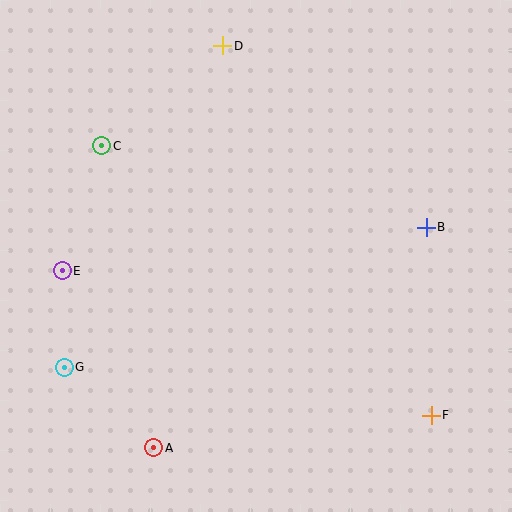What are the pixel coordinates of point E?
Point E is at (62, 271).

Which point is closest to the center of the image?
Point B at (426, 227) is closest to the center.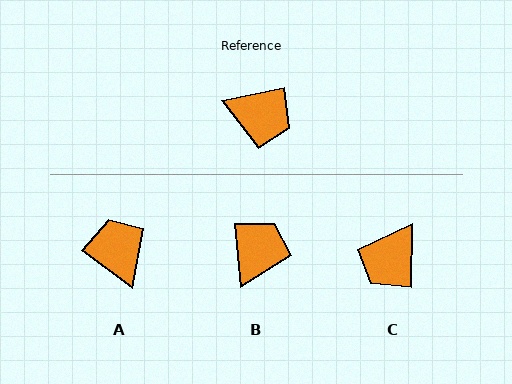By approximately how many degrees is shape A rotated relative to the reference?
Approximately 132 degrees counter-clockwise.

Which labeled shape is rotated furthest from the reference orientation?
A, about 132 degrees away.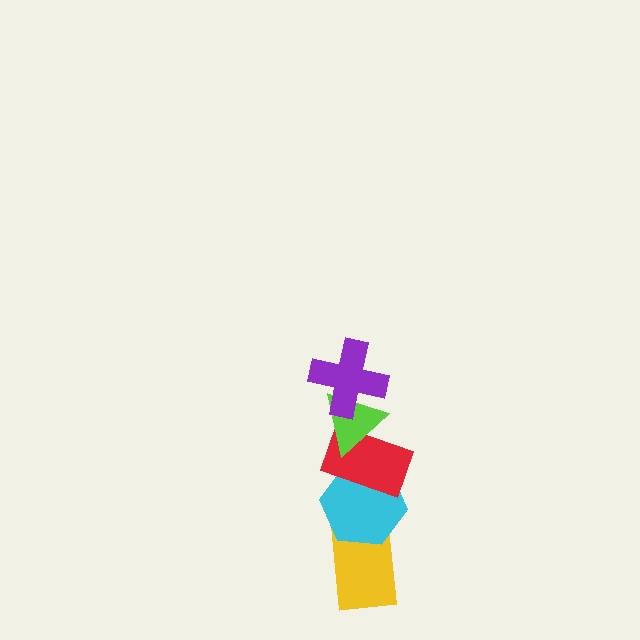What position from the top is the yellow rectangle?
The yellow rectangle is 5th from the top.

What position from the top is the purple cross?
The purple cross is 1st from the top.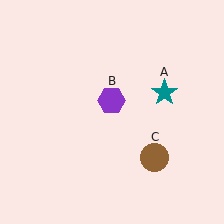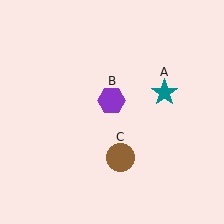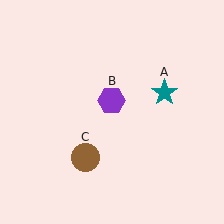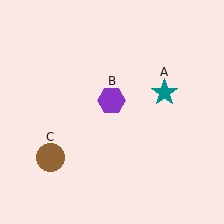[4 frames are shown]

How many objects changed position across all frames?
1 object changed position: brown circle (object C).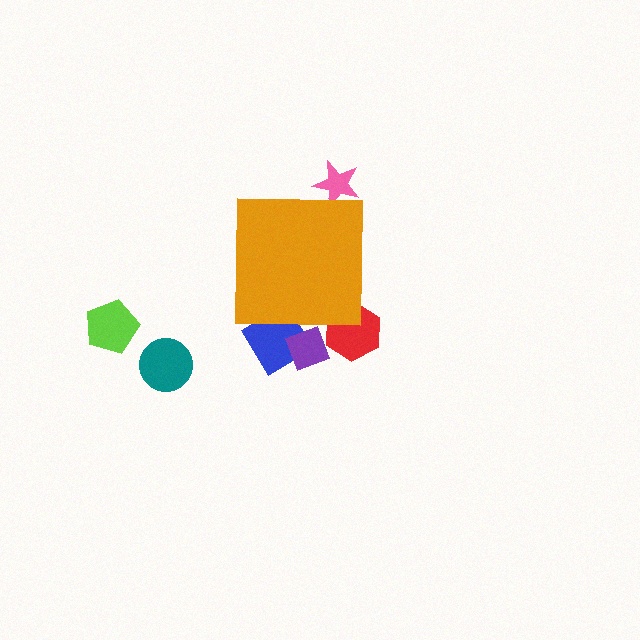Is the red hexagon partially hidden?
Yes, the red hexagon is partially hidden behind the orange square.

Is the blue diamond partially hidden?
Yes, the blue diamond is partially hidden behind the orange square.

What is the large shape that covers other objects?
An orange square.